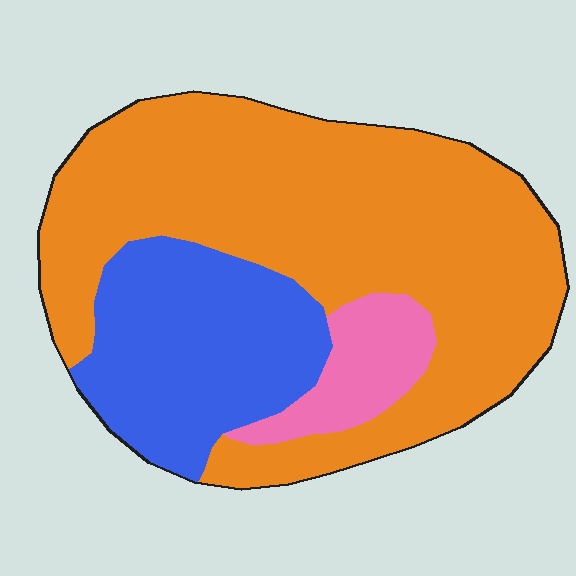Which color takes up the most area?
Orange, at roughly 65%.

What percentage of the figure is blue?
Blue takes up about one quarter (1/4) of the figure.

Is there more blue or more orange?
Orange.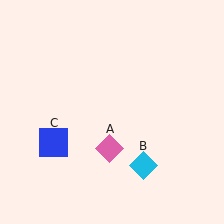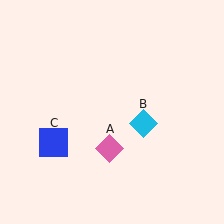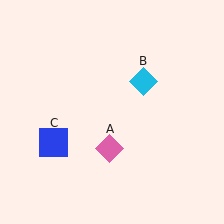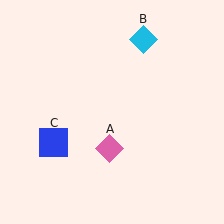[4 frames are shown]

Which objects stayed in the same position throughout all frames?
Pink diamond (object A) and blue square (object C) remained stationary.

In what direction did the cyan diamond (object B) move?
The cyan diamond (object B) moved up.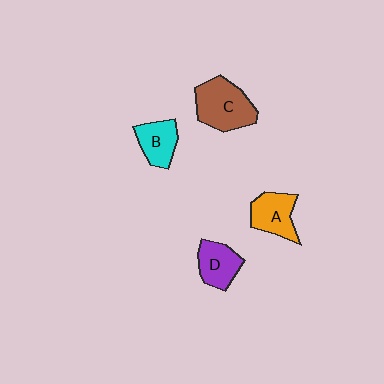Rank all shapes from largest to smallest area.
From largest to smallest: C (brown), A (orange), D (purple), B (cyan).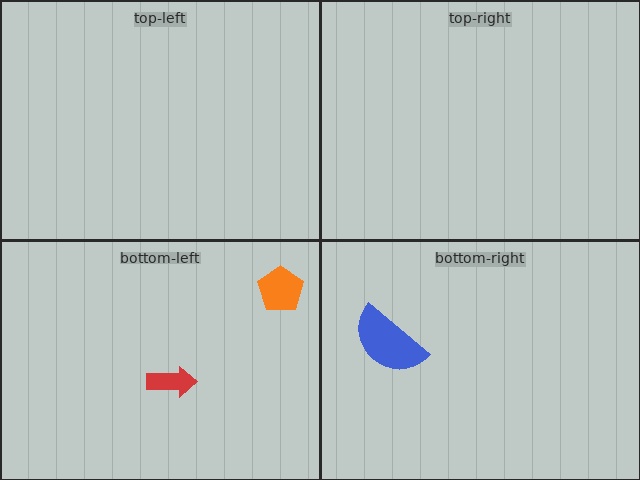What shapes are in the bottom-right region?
The blue semicircle.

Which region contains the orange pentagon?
The bottom-left region.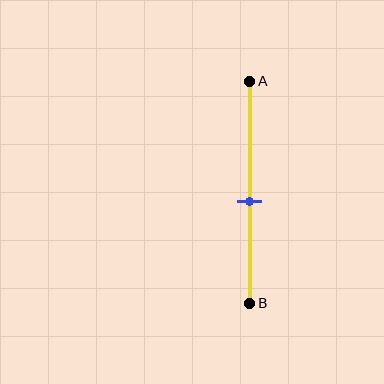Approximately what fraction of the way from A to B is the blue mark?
The blue mark is approximately 55% of the way from A to B.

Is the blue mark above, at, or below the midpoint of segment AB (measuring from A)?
The blue mark is below the midpoint of segment AB.